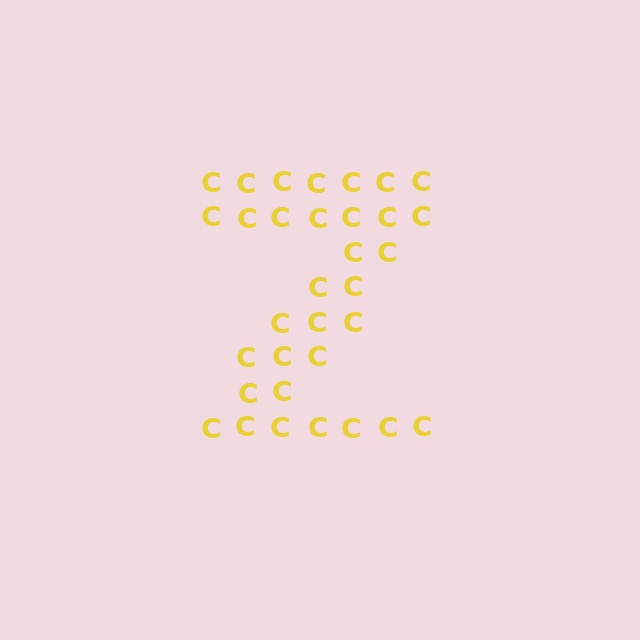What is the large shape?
The large shape is the letter Z.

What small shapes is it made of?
It is made of small letter C's.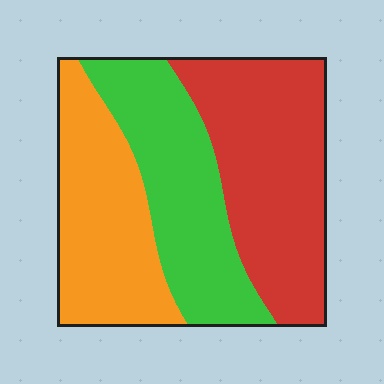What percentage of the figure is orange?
Orange takes up about one third (1/3) of the figure.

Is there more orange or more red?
Red.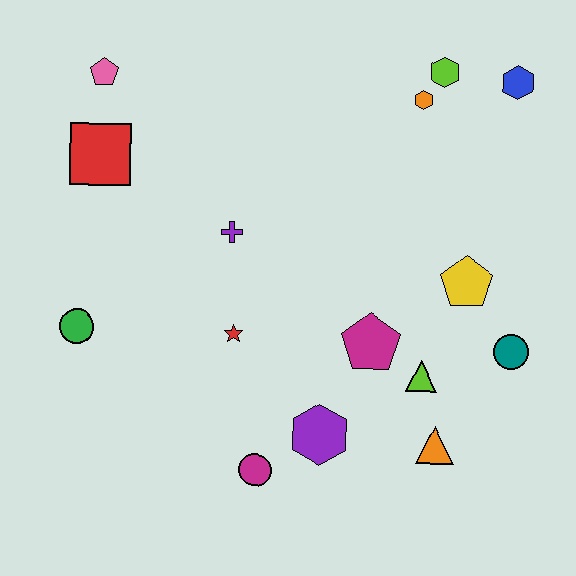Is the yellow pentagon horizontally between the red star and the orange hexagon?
No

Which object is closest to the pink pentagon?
The red square is closest to the pink pentagon.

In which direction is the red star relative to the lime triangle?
The red star is to the left of the lime triangle.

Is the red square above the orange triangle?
Yes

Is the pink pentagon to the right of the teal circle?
No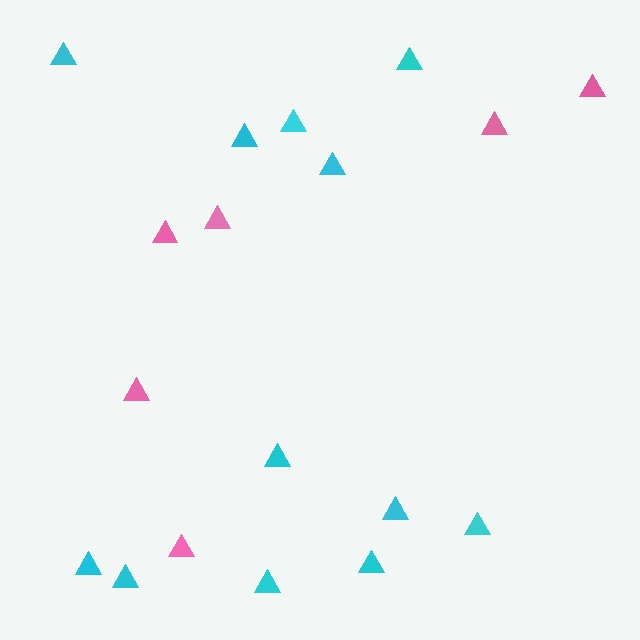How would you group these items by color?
There are 2 groups: one group of pink triangles (6) and one group of cyan triangles (12).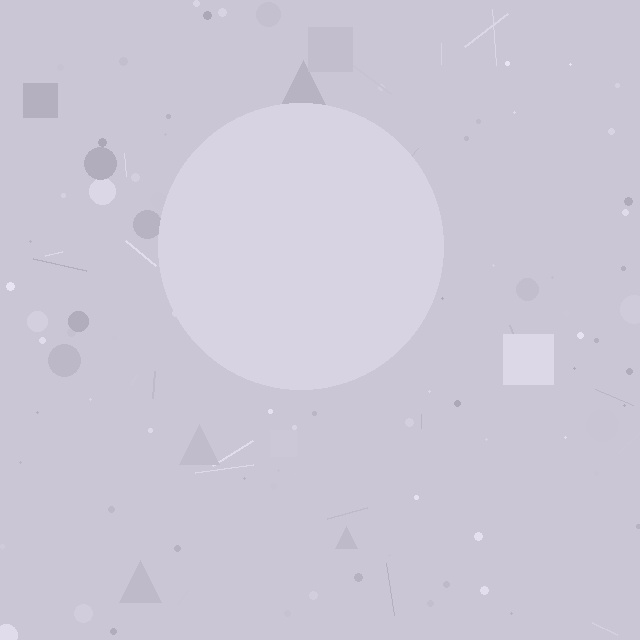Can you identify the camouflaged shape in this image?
The camouflaged shape is a circle.